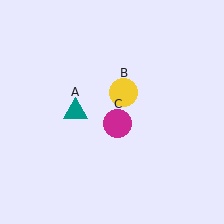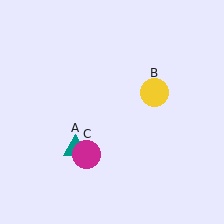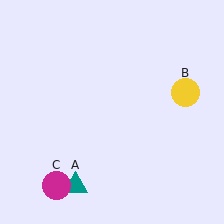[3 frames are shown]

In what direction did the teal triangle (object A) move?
The teal triangle (object A) moved down.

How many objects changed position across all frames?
3 objects changed position: teal triangle (object A), yellow circle (object B), magenta circle (object C).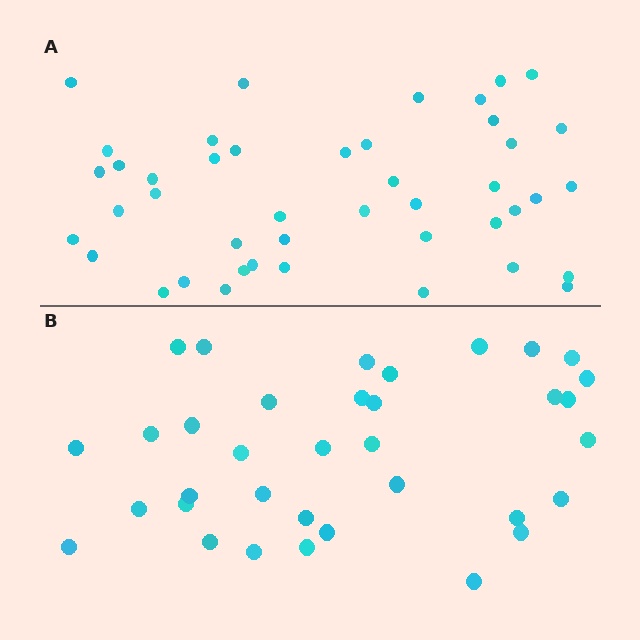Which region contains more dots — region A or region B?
Region A (the top region) has more dots.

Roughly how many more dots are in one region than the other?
Region A has roughly 8 or so more dots than region B.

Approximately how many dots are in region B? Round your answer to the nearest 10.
About 40 dots. (The exact count is 35, which rounds to 40.)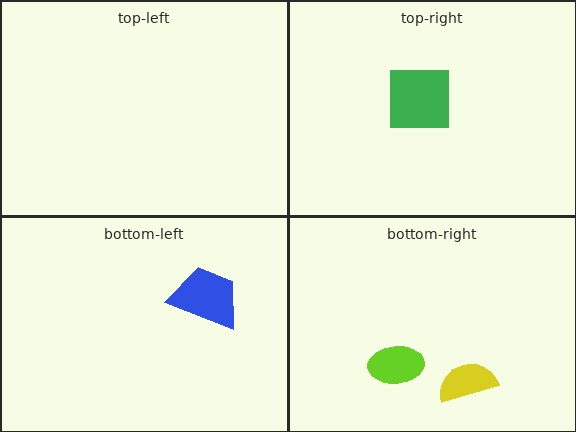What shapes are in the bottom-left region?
The blue trapezoid.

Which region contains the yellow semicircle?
The bottom-right region.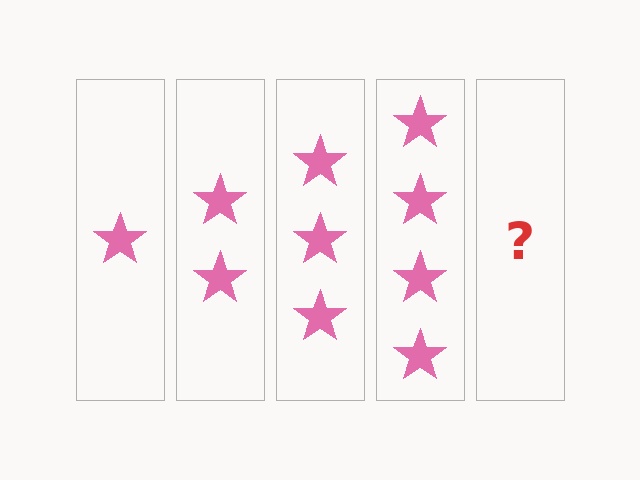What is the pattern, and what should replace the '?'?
The pattern is that each step adds one more star. The '?' should be 5 stars.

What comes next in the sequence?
The next element should be 5 stars.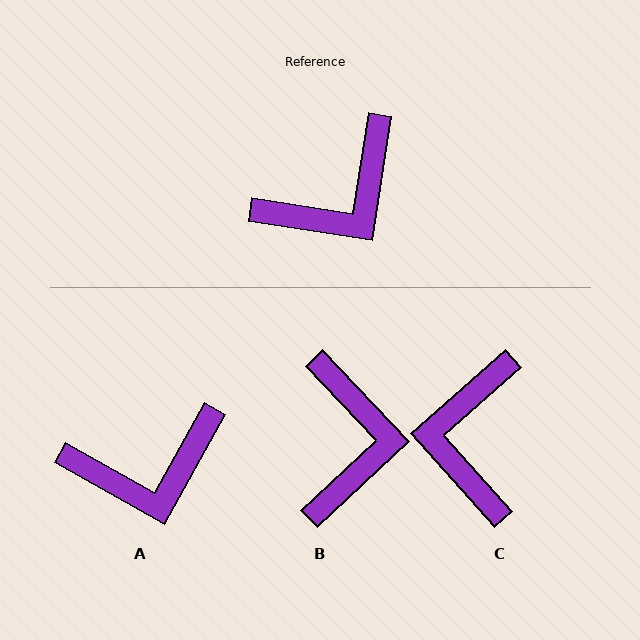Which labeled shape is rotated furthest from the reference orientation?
C, about 130 degrees away.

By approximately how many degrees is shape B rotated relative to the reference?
Approximately 52 degrees counter-clockwise.